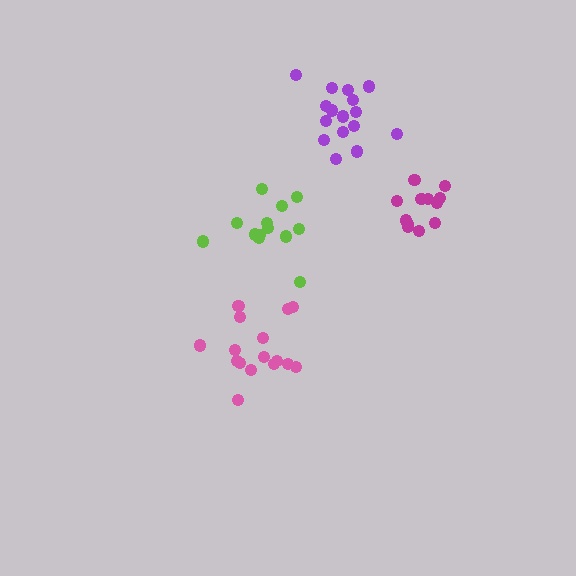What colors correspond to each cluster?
The clusters are colored: pink, magenta, lime, purple.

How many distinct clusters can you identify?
There are 4 distinct clusters.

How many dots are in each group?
Group 1: 16 dots, Group 2: 12 dots, Group 3: 13 dots, Group 4: 16 dots (57 total).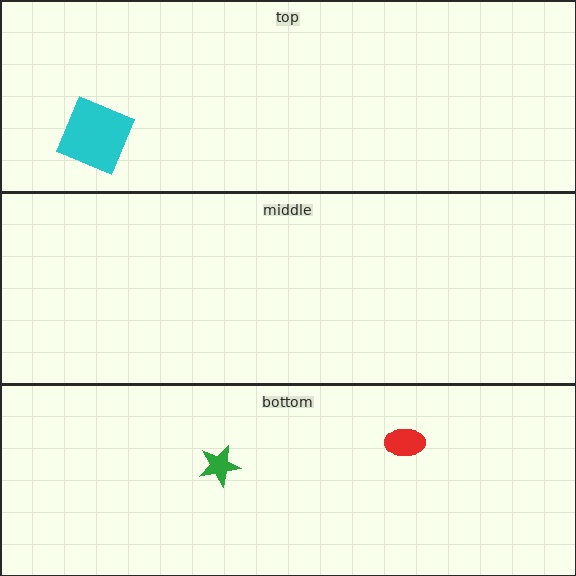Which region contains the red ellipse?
The bottom region.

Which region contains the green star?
The bottom region.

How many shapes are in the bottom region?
3.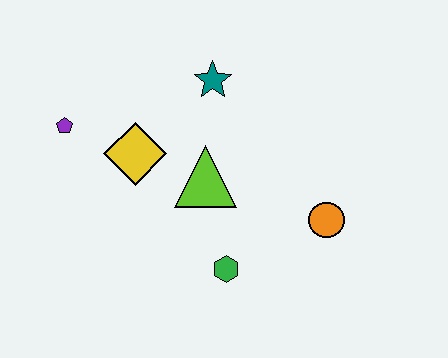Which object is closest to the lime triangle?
The yellow diamond is closest to the lime triangle.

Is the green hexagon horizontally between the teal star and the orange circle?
Yes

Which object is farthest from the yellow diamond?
The orange circle is farthest from the yellow diamond.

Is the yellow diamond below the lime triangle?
No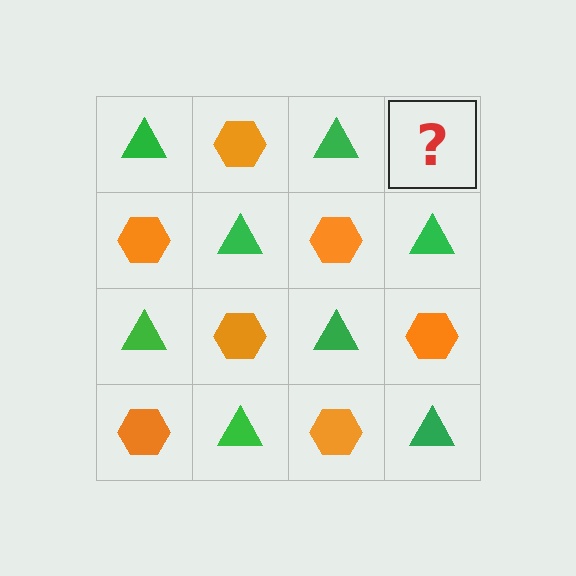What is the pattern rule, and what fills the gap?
The rule is that it alternates green triangle and orange hexagon in a checkerboard pattern. The gap should be filled with an orange hexagon.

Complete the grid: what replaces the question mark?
The question mark should be replaced with an orange hexagon.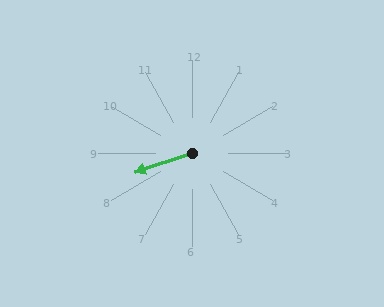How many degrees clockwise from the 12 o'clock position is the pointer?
Approximately 252 degrees.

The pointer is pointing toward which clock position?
Roughly 8 o'clock.